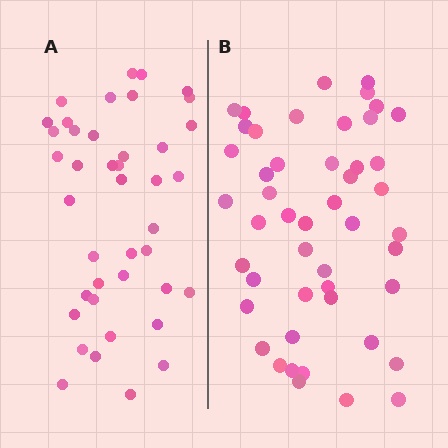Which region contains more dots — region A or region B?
Region B (the right region) has more dots.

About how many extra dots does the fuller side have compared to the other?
Region B has roughly 8 or so more dots than region A.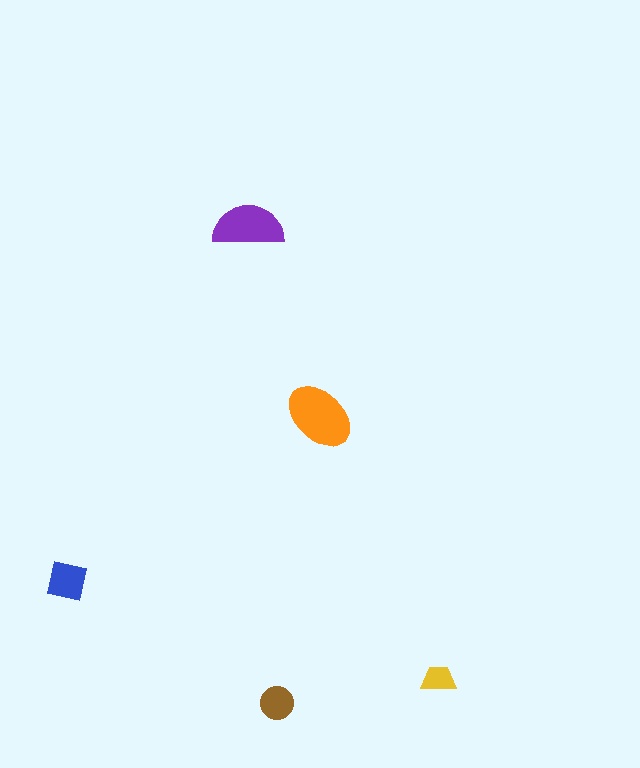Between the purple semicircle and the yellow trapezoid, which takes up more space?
The purple semicircle.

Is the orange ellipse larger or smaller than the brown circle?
Larger.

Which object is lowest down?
The brown circle is bottommost.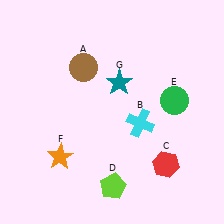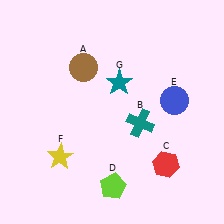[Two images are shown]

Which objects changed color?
B changed from cyan to teal. E changed from green to blue. F changed from orange to yellow.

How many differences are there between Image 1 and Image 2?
There are 3 differences between the two images.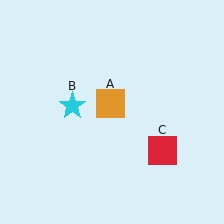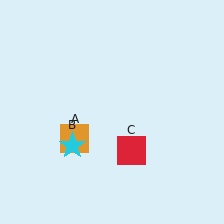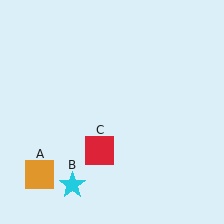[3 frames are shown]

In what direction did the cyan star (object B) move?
The cyan star (object B) moved down.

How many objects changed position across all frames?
3 objects changed position: orange square (object A), cyan star (object B), red square (object C).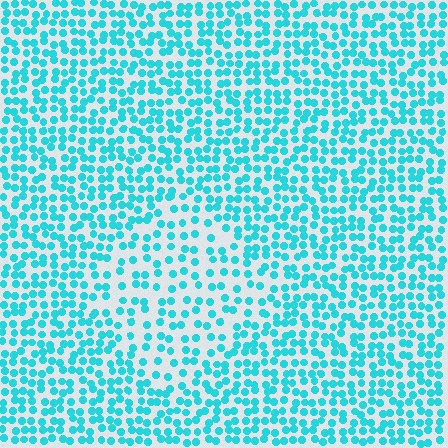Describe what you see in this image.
The image contains small cyan elements arranged at two different densities. A diamond-shaped region is visible where the elements are less densely packed than the surrounding area.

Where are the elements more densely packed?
The elements are more densely packed outside the diamond boundary.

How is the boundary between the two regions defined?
The boundary is defined by a change in element density (approximately 1.7x ratio). All elements are the same color, size, and shape.